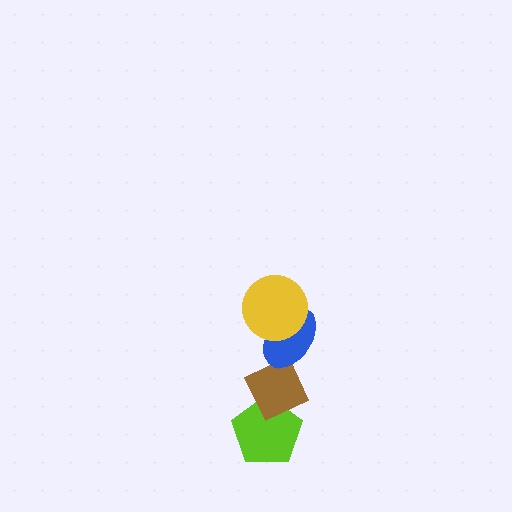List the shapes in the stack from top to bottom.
From top to bottom: the yellow circle, the blue ellipse, the brown diamond, the lime pentagon.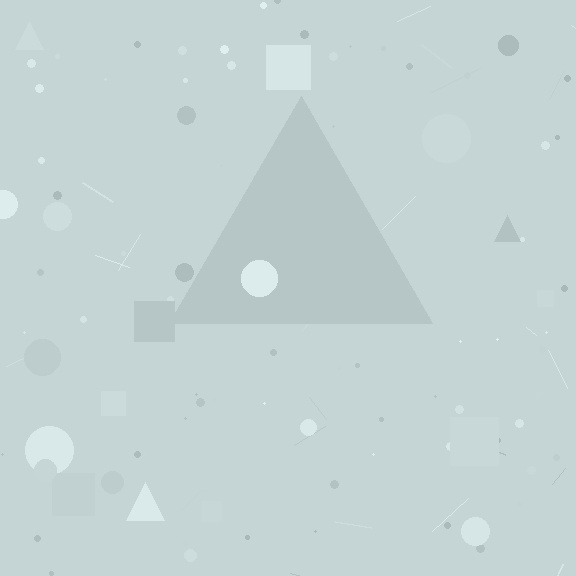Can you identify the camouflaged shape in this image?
The camouflaged shape is a triangle.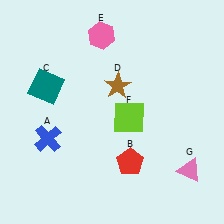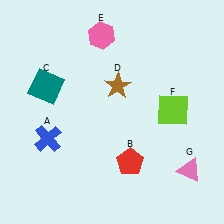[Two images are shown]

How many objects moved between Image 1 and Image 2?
1 object moved between the two images.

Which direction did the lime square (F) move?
The lime square (F) moved right.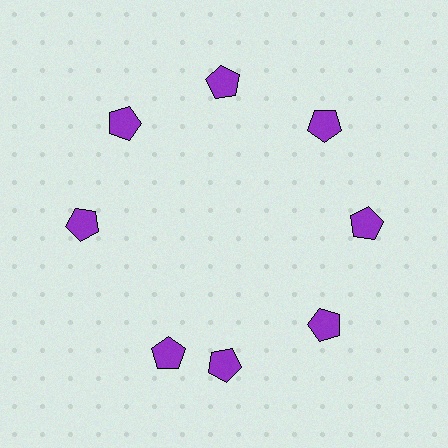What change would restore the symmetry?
The symmetry would be restored by rotating it back into even spacing with its neighbors so that all 8 pentagons sit at equal angles and equal distance from the center.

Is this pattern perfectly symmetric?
No. The 8 purple pentagons are arranged in a ring, but one element near the 8 o'clock position is rotated out of alignment along the ring, breaking the 8-fold rotational symmetry.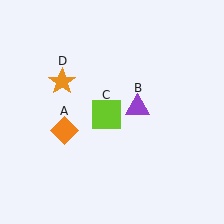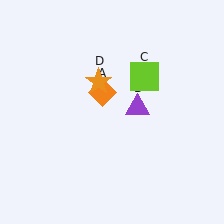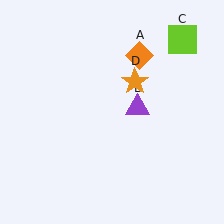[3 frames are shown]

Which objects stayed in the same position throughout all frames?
Purple triangle (object B) remained stationary.